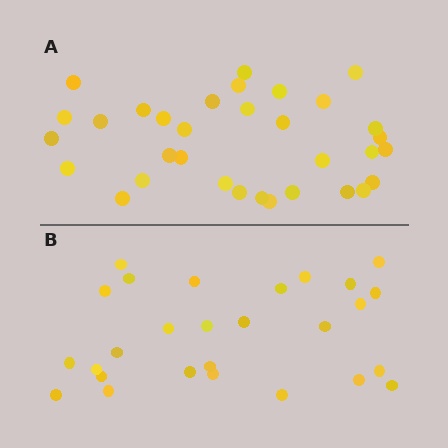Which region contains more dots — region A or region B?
Region A (the top region) has more dots.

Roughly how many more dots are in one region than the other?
Region A has about 6 more dots than region B.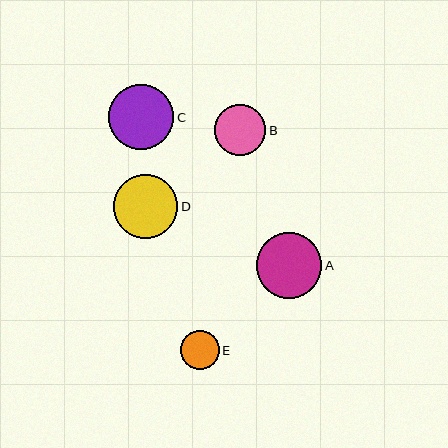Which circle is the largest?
Circle A is the largest with a size of approximately 66 pixels.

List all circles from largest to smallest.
From largest to smallest: A, C, D, B, E.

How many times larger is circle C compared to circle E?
Circle C is approximately 1.7 times the size of circle E.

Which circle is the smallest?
Circle E is the smallest with a size of approximately 38 pixels.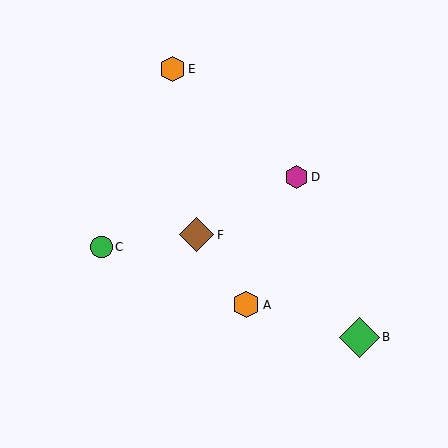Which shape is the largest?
The green diamond (labeled B) is the largest.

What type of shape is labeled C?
Shape C is a green circle.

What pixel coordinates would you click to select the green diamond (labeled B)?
Click at (360, 337) to select the green diamond B.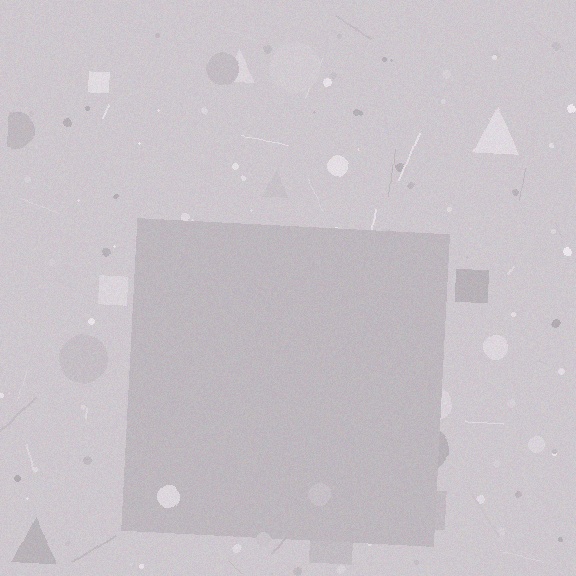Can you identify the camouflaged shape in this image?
The camouflaged shape is a square.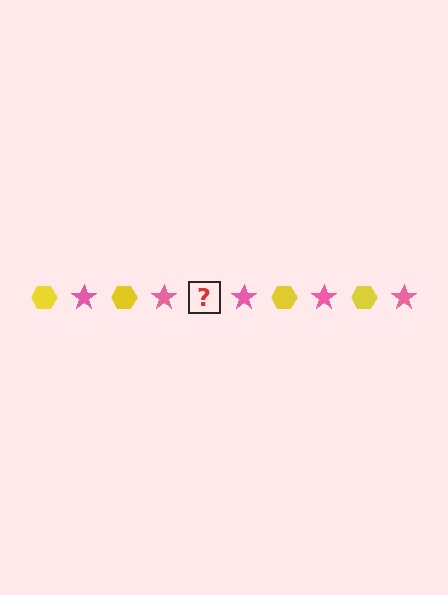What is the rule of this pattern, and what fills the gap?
The rule is that the pattern alternates between yellow hexagon and pink star. The gap should be filled with a yellow hexagon.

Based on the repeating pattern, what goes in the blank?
The blank should be a yellow hexagon.